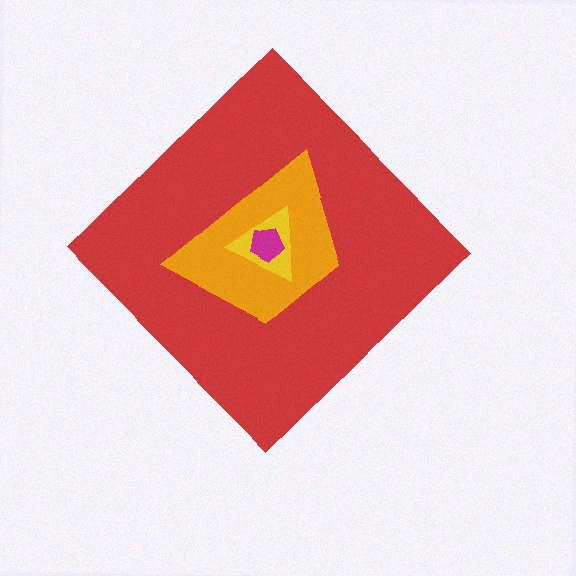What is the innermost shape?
The magenta pentagon.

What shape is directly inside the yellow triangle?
The magenta pentagon.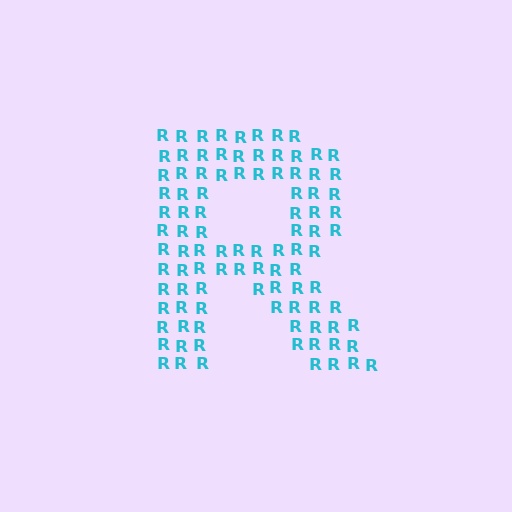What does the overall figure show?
The overall figure shows the letter R.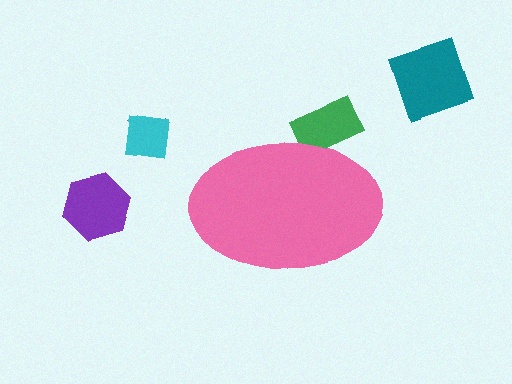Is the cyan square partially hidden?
No, the cyan square is fully visible.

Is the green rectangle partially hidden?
Yes, the green rectangle is partially hidden behind the pink ellipse.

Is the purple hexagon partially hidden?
No, the purple hexagon is fully visible.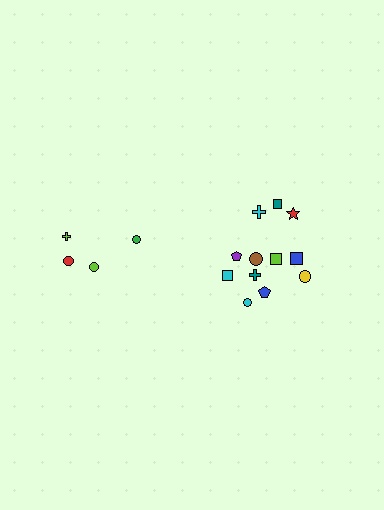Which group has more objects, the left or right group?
The right group.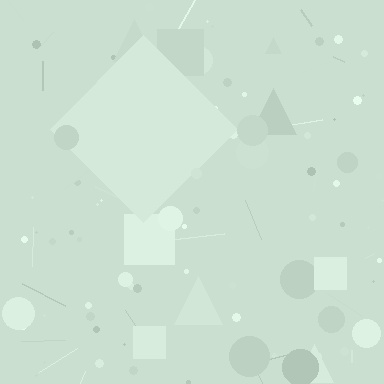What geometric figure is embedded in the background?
A diamond is embedded in the background.